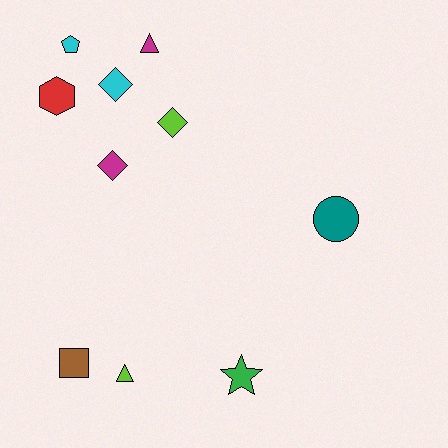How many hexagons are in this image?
There is 1 hexagon.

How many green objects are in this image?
There is 1 green object.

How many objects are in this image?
There are 10 objects.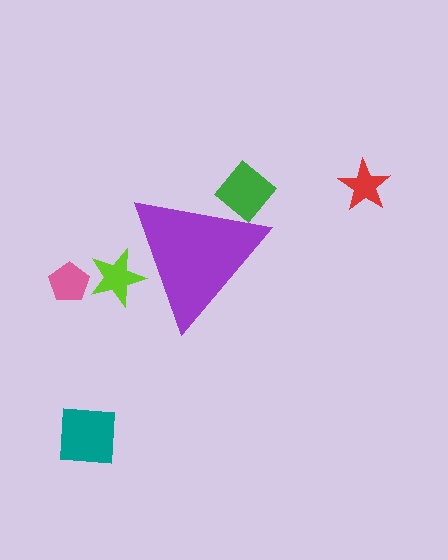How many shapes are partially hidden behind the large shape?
2 shapes are partially hidden.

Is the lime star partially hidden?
Yes, the lime star is partially hidden behind the purple triangle.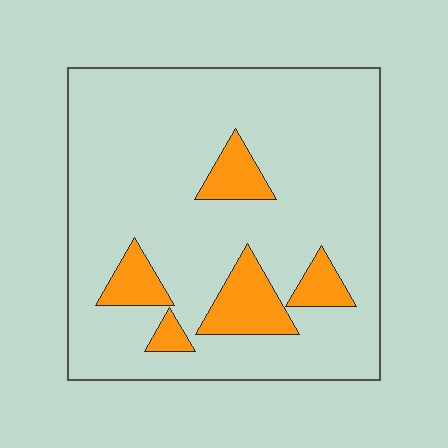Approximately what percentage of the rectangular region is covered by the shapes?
Approximately 15%.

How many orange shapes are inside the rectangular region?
5.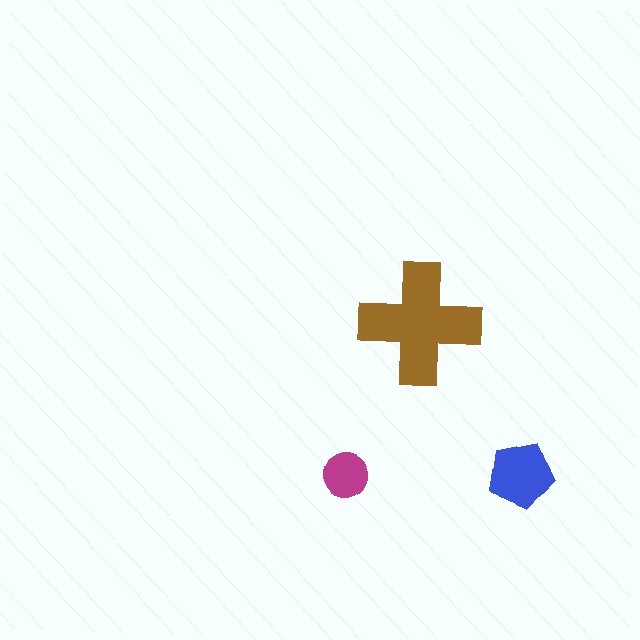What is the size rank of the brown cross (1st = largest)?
1st.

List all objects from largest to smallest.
The brown cross, the blue pentagon, the magenta circle.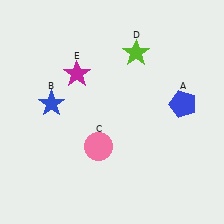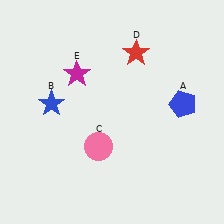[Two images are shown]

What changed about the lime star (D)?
In Image 1, D is lime. In Image 2, it changed to red.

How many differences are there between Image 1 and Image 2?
There is 1 difference between the two images.